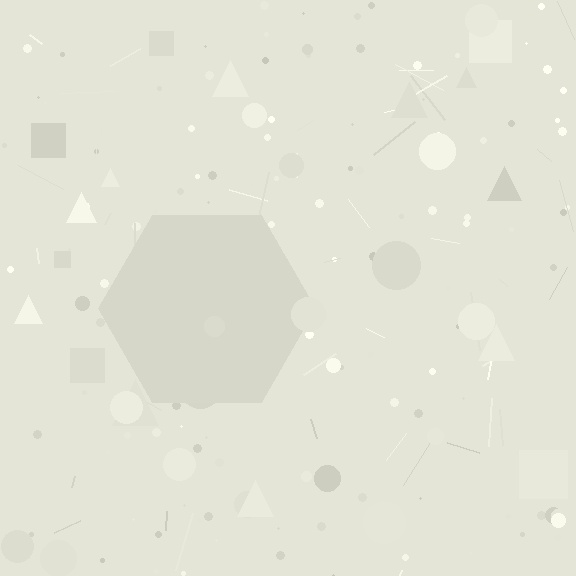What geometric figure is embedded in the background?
A hexagon is embedded in the background.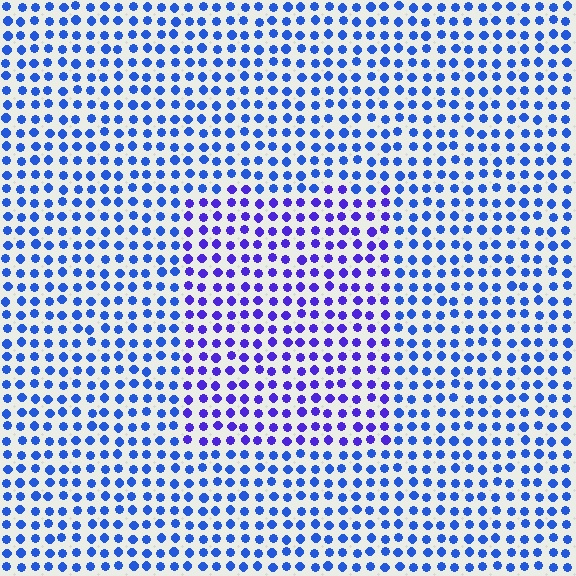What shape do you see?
I see a rectangle.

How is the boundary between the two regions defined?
The boundary is defined purely by a slight shift in hue (about 31 degrees). Spacing, size, and orientation are identical on both sides.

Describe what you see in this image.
The image is filled with small blue elements in a uniform arrangement. A rectangle-shaped region is visible where the elements are tinted to a slightly different hue, forming a subtle color boundary.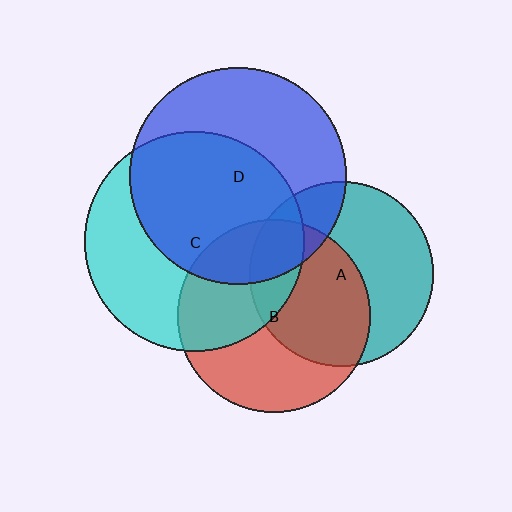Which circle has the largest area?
Circle C (cyan).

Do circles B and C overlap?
Yes.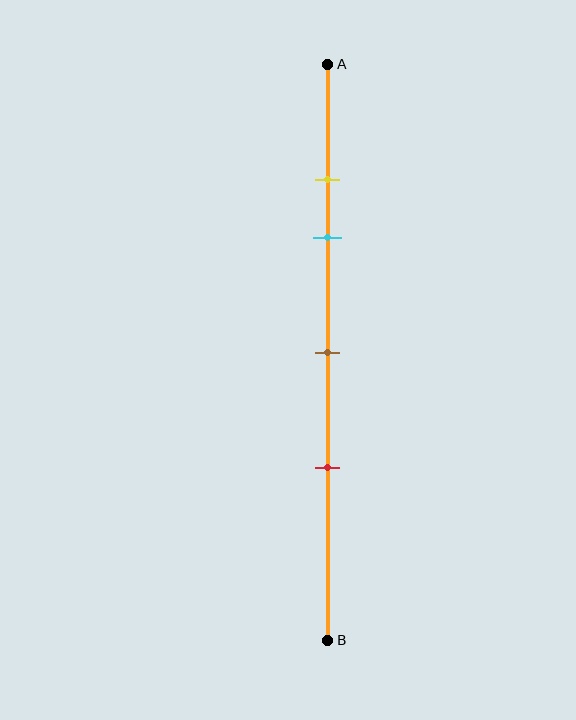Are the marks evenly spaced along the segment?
No, the marks are not evenly spaced.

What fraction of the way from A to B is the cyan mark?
The cyan mark is approximately 30% (0.3) of the way from A to B.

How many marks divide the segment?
There are 4 marks dividing the segment.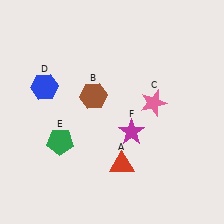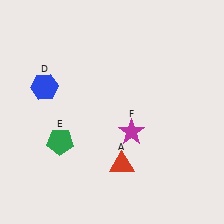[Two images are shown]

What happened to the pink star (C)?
The pink star (C) was removed in Image 2. It was in the top-right area of Image 1.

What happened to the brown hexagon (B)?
The brown hexagon (B) was removed in Image 2. It was in the top-left area of Image 1.